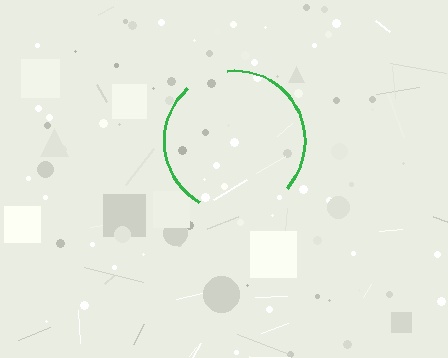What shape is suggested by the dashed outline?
The dashed outline suggests a circle.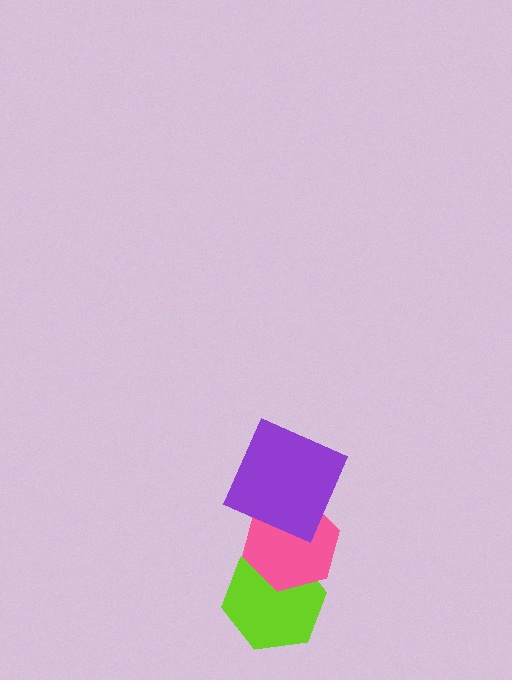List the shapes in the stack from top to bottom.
From top to bottom: the purple square, the pink hexagon, the lime hexagon.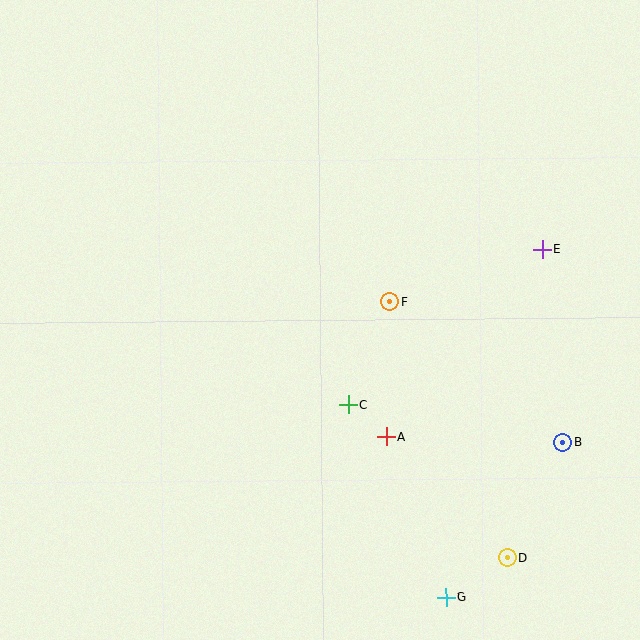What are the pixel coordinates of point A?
Point A is at (386, 437).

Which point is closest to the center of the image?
Point F at (389, 302) is closest to the center.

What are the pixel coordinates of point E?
Point E is at (542, 249).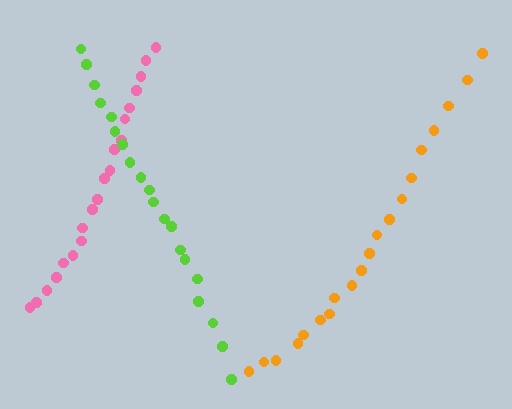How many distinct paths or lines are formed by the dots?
There are 3 distinct paths.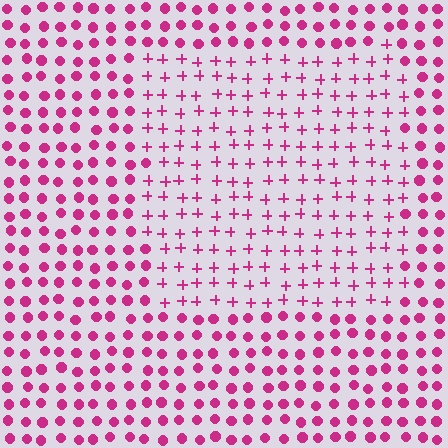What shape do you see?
I see a rectangle.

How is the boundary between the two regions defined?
The boundary is defined by a change in element shape: plus signs inside vs. circles outside. All elements share the same color and spacing.